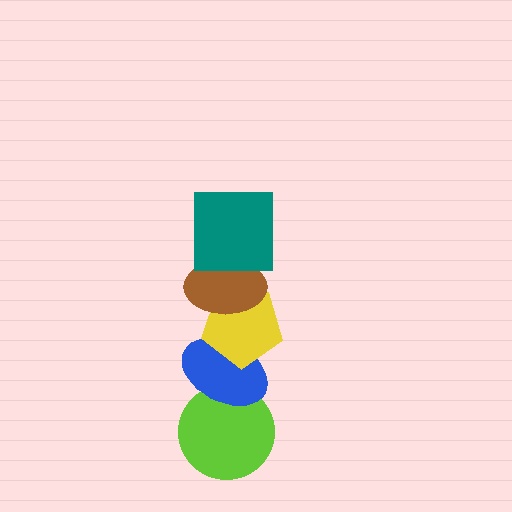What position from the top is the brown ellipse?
The brown ellipse is 2nd from the top.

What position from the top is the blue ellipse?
The blue ellipse is 4th from the top.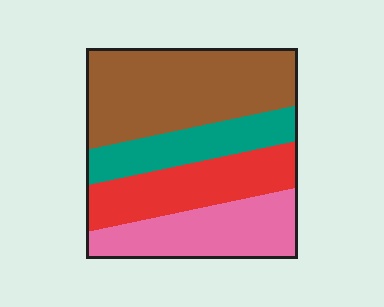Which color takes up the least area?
Teal, at roughly 15%.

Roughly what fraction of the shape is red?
Red covers 22% of the shape.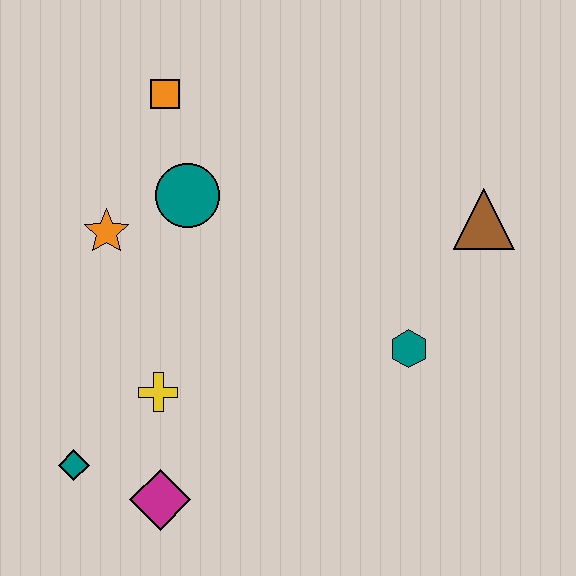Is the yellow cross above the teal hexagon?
No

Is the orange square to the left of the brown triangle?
Yes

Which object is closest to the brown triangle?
The teal hexagon is closest to the brown triangle.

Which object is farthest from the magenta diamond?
The brown triangle is farthest from the magenta diamond.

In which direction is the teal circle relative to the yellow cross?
The teal circle is above the yellow cross.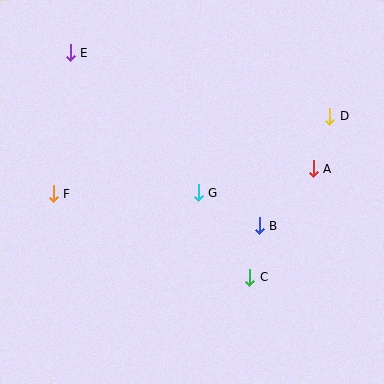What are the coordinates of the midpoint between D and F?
The midpoint between D and F is at (192, 155).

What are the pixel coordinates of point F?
Point F is at (53, 194).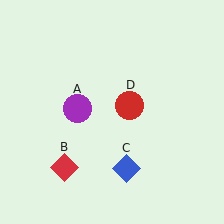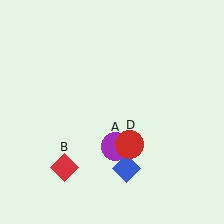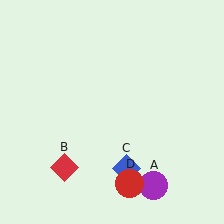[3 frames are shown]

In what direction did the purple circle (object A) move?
The purple circle (object A) moved down and to the right.